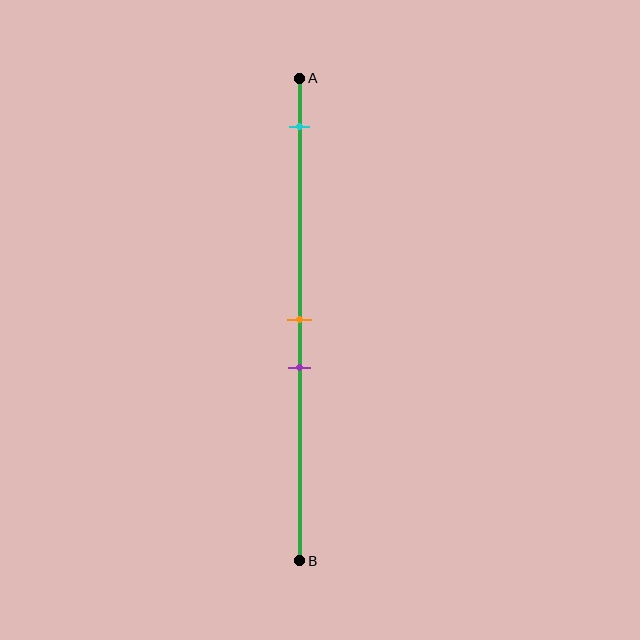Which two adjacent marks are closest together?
The orange and purple marks are the closest adjacent pair.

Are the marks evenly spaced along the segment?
No, the marks are not evenly spaced.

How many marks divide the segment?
There are 3 marks dividing the segment.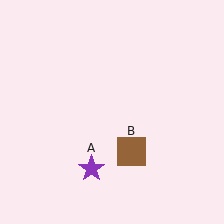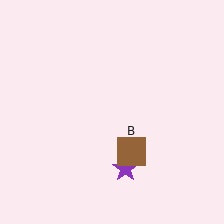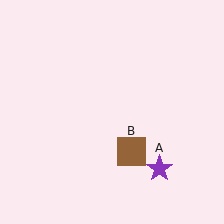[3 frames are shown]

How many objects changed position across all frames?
1 object changed position: purple star (object A).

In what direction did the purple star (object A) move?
The purple star (object A) moved right.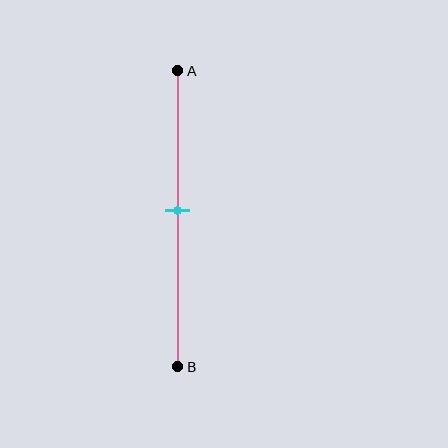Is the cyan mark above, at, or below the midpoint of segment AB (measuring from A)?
The cyan mark is approximately at the midpoint of segment AB.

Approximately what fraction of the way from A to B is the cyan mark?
The cyan mark is approximately 45% of the way from A to B.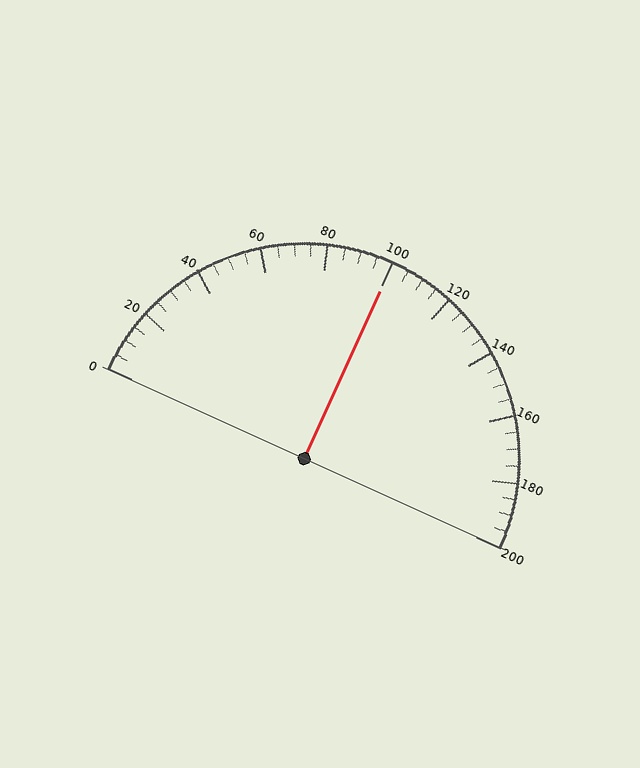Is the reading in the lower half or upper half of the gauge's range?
The reading is in the upper half of the range (0 to 200).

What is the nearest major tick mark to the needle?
The nearest major tick mark is 100.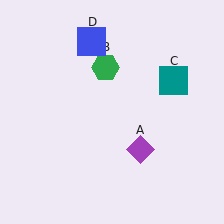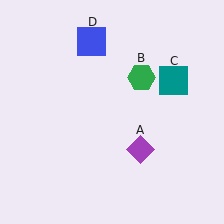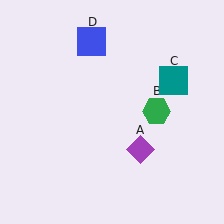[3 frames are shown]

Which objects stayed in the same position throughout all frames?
Purple diamond (object A) and teal square (object C) and blue square (object D) remained stationary.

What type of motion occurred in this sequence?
The green hexagon (object B) rotated clockwise around the center of the scene.